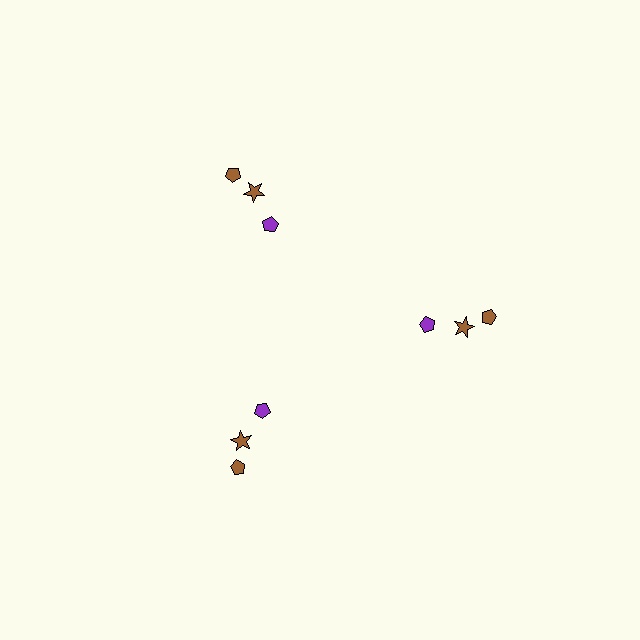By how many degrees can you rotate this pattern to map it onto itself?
The pattern maps onto itself every 120 degrees of rotation.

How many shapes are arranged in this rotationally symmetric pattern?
There are 9 shapes, arranged in 3 groups of 3.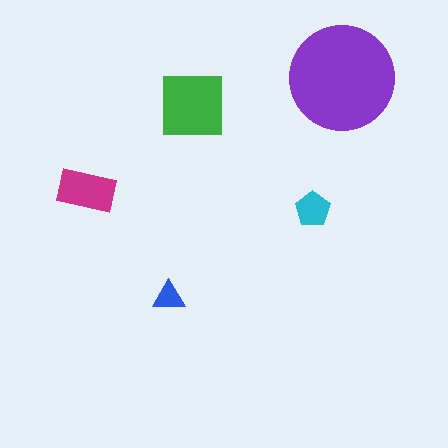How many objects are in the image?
There are 5 objects in the image.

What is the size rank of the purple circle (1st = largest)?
1st.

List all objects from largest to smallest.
The purple circle, the green square, the magenta rectangle, the cyan pentagon, the blue triangle.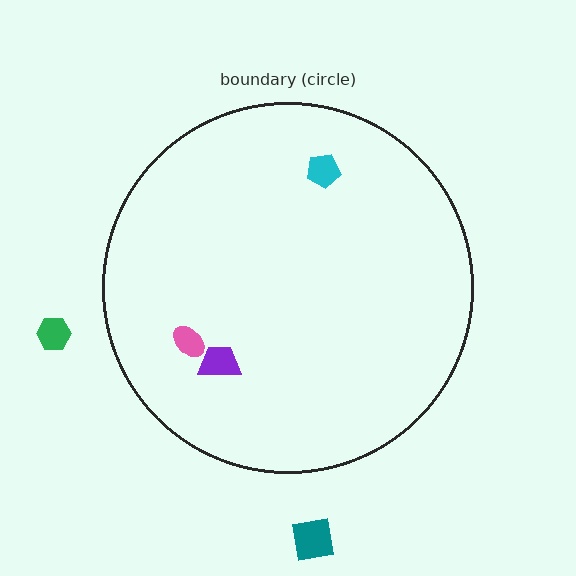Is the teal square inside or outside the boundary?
Outside.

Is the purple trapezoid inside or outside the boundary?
Inside.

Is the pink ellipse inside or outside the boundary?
Inside.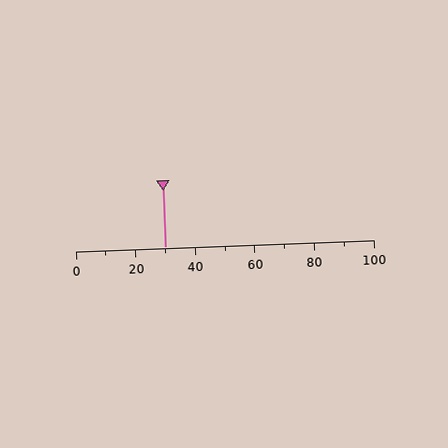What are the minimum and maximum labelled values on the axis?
The axis runs from 0 to 100.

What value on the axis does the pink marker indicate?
The marker indicates approximately 30.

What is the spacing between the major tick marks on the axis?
The major ticks are spaced 20 apart.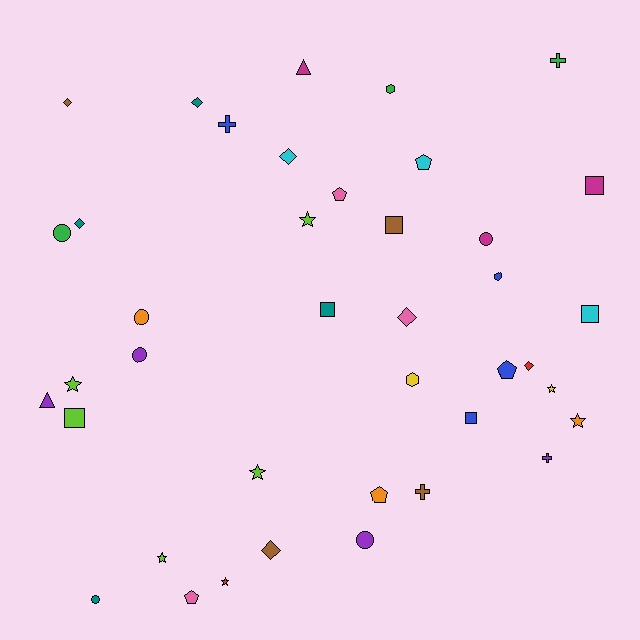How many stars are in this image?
There are 7 stars.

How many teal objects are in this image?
There are 4 teal objects.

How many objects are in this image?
There are 40 objects.